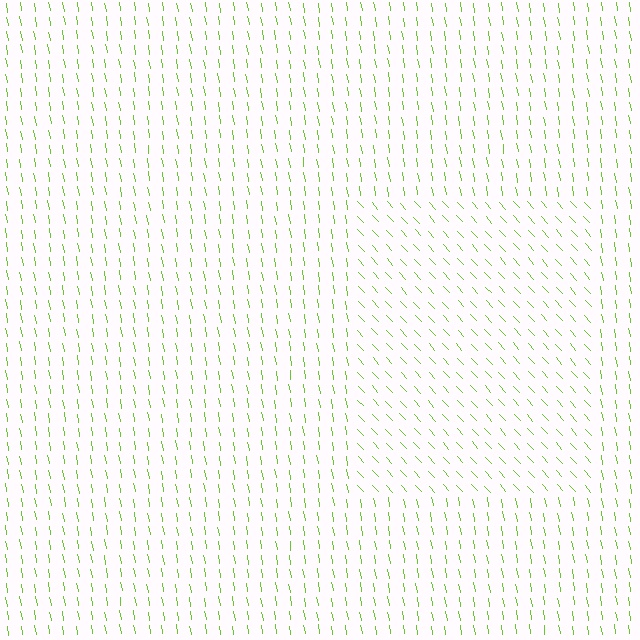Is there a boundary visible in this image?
Yes, there is a texture boundary formed by a change in line orientation.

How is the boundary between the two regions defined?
The boundary is defined purely by a change in line orientation (approximately 33 degrees difference). All lines are the same color and thickness.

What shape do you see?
I see a rectangle.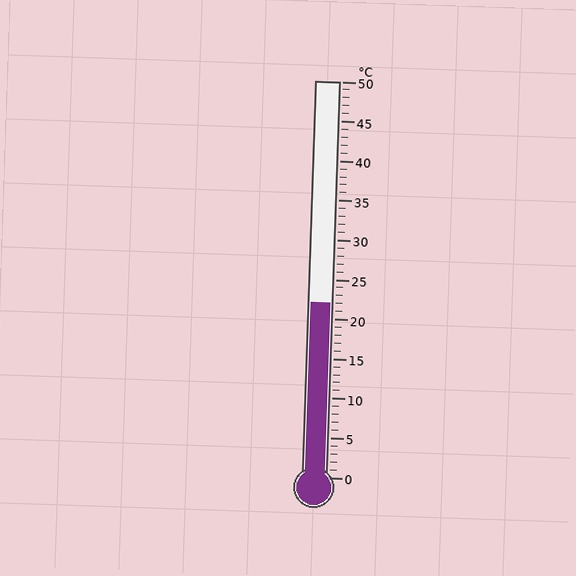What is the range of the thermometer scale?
The thermometer scale ranges from 0°C to 50°C.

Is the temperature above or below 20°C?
The temperature is above 20°C.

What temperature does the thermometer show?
The thermometer shows approximately 22°C.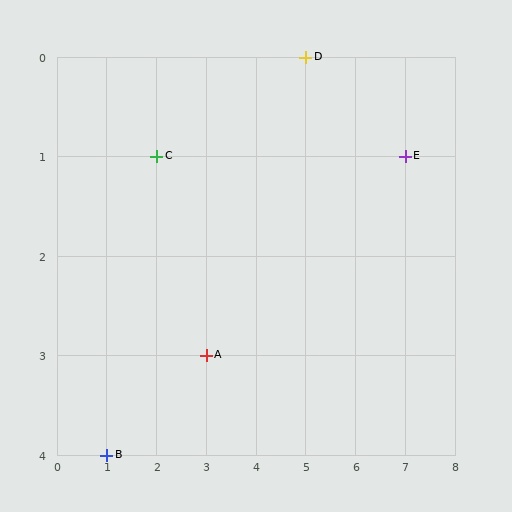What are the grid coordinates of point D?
Point D is at grid coordinates (5, 0).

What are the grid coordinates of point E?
Point E is at grid coordinates (7, 1).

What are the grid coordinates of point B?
Point B is at grid coordinates (1, 4).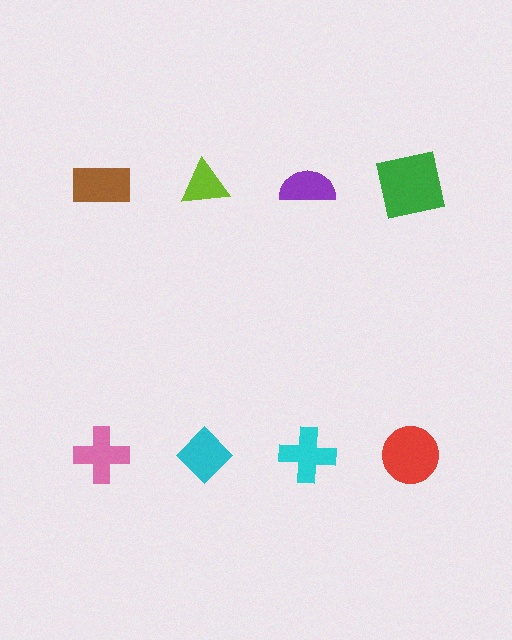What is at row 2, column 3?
A cyan cross.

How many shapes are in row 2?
4 shapes.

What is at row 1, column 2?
A lime triangle.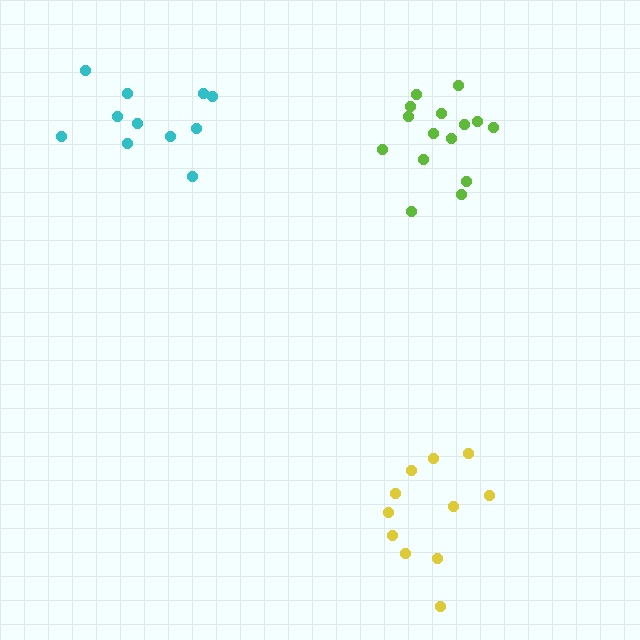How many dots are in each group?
Group 1: 15 dots, Group 2: 11 dots, Group 3: 11 dots (37 total).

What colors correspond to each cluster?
The clusters are colored: lime, cyan, yellow.